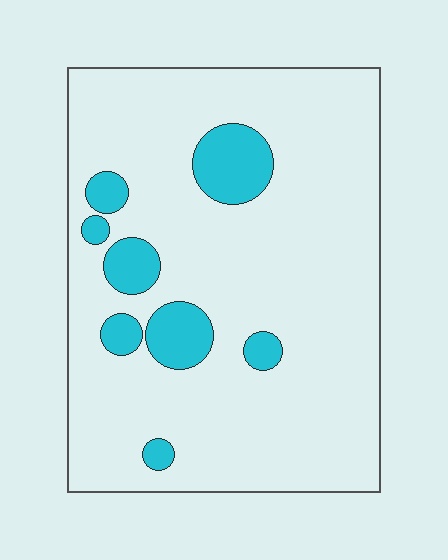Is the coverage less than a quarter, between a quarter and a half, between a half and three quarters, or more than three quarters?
Less than a quarter.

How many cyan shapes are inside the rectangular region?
8.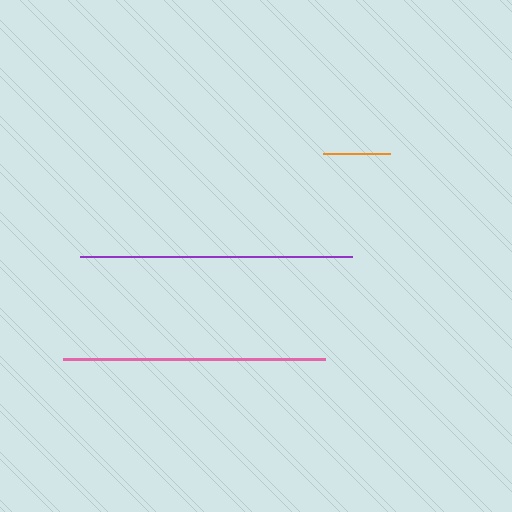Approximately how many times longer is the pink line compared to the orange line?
The pink line is approximately 3.9 times the length of the orange line.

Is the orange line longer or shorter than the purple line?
The purple line is longer than the orange line.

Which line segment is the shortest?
The orange line is the shortest at approximately 67 pixels.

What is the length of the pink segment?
The pink segment is approximately 262 pixels long.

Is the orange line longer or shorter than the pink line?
The pink line is longer than the orange line.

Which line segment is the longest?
The purple line is the longest at approximately 272 pixels.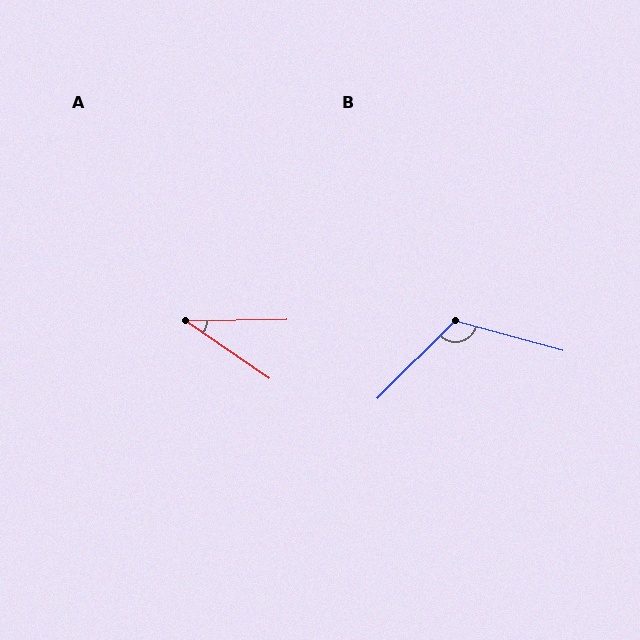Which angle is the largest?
B, at approximately 119 degrees.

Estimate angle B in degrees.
Approximately 119 degrees.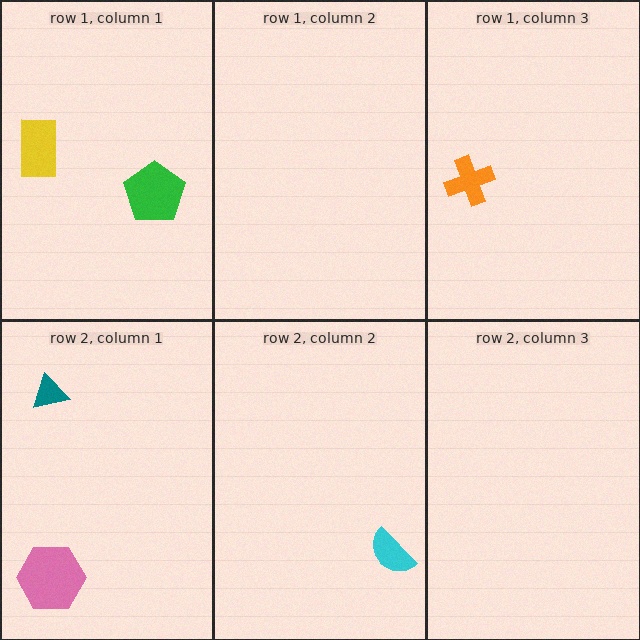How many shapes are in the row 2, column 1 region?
2.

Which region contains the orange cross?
The row 1, column 3 region.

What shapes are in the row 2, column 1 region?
The teal triangle, the pink hexagon.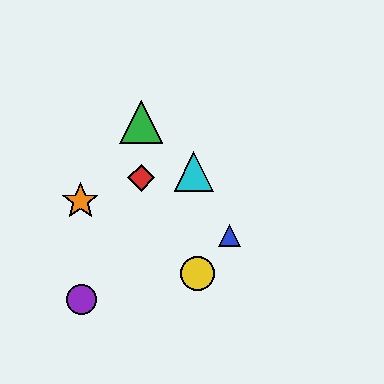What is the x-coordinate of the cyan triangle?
The cyan triangle is at x≈194.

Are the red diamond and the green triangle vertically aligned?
Yes, both are at x≈141.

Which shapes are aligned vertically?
The red diamond, the green triangle are aligned vertically.